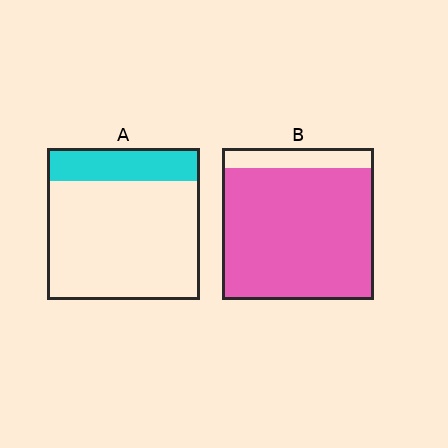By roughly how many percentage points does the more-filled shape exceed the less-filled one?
By roughly 65 percentage points (B over A).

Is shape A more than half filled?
No.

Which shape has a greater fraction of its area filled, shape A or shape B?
Shape B.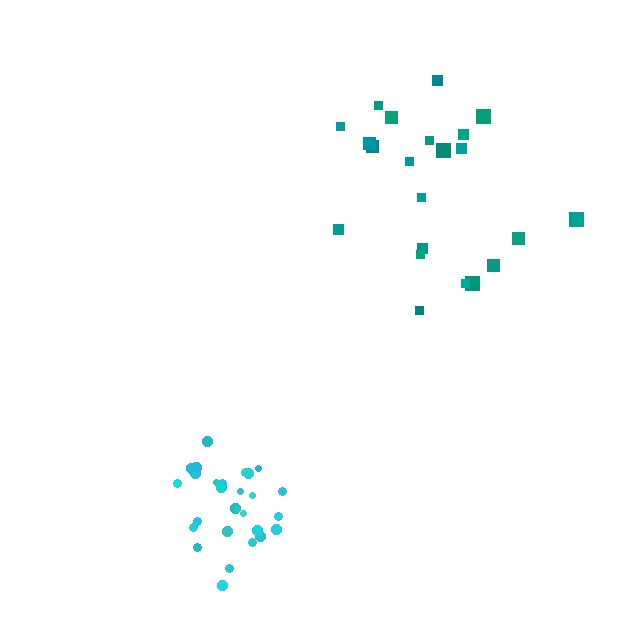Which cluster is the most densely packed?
Cyan.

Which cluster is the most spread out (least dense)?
Teal.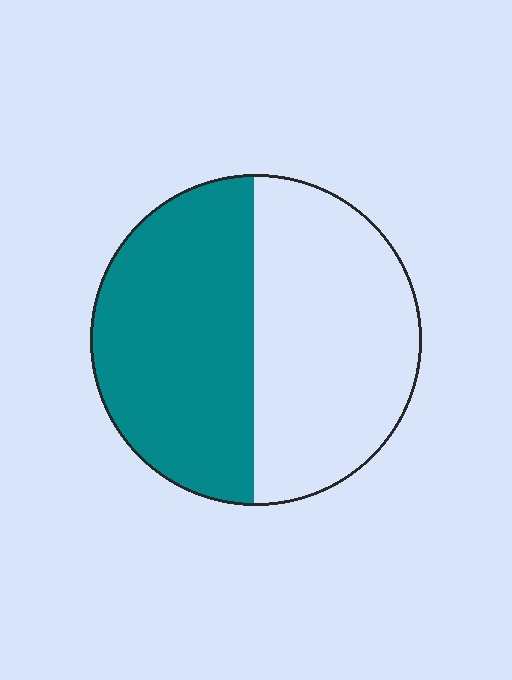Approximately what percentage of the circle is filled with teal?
Approximately 50%.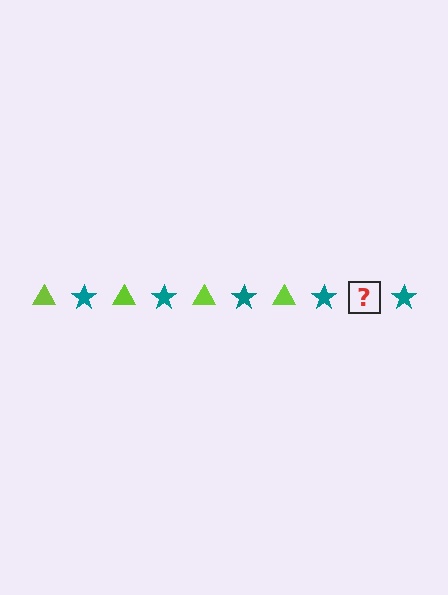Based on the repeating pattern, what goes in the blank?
The blank should be a lime triangle.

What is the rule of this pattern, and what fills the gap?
The rule is that the pattern alternates between lime triangle and teal star. The gap should be filled with a lime triangle.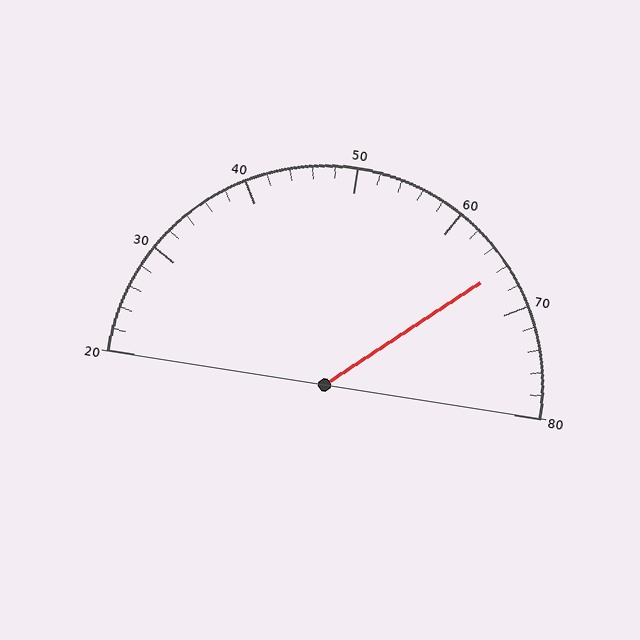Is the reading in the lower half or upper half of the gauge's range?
The reading is in the upper half of the range (20 to 80).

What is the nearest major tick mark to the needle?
The nearest major tick mark is 70.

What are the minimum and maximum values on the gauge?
The gauge ranges from 20 to 80.